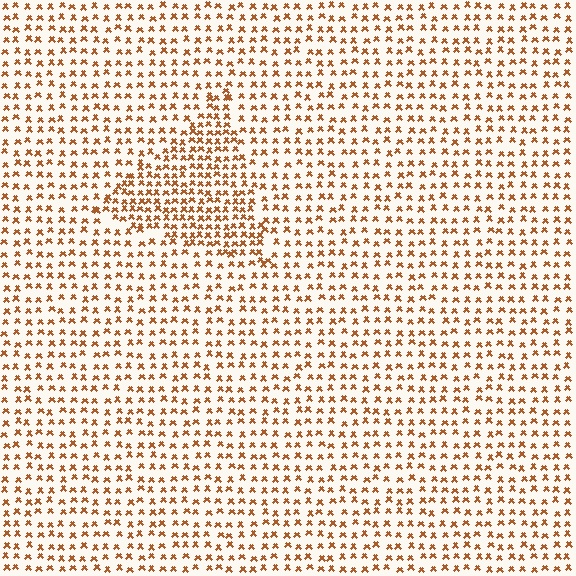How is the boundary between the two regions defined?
The boundary is defined by a change in element density (approximately 1.7x ratio). All elements are the same color, size, and shape.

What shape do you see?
I see a triangle.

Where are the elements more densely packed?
The elements are more densely packed inside the triangle boundary.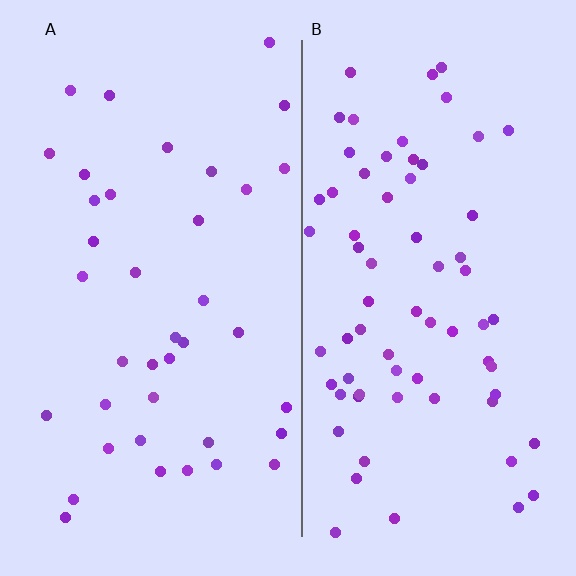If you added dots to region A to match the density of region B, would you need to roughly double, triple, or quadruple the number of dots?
Approximately double.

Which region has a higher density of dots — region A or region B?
B (the right).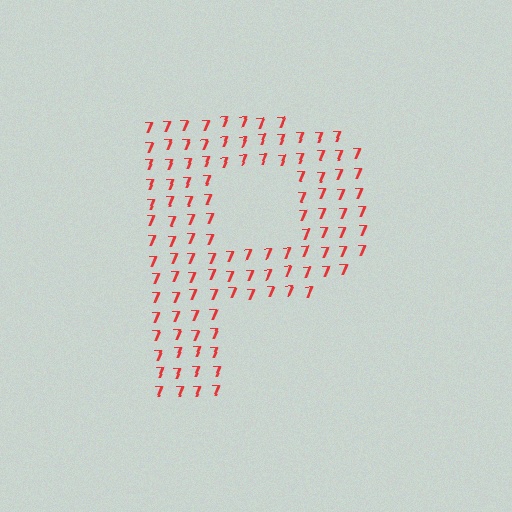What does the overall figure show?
The overall figure shows the letter P.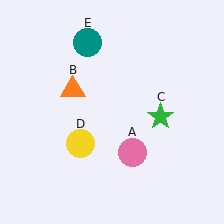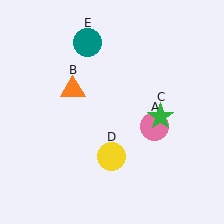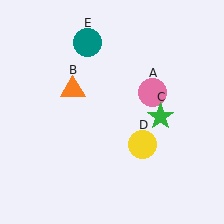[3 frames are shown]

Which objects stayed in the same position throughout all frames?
Orange triangle (object B) and green star (object C) and teal circle (object E) remained stationary.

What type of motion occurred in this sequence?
The pink circle (object A), yellow circle (object D) rotated counterclockwise around the center of the scene.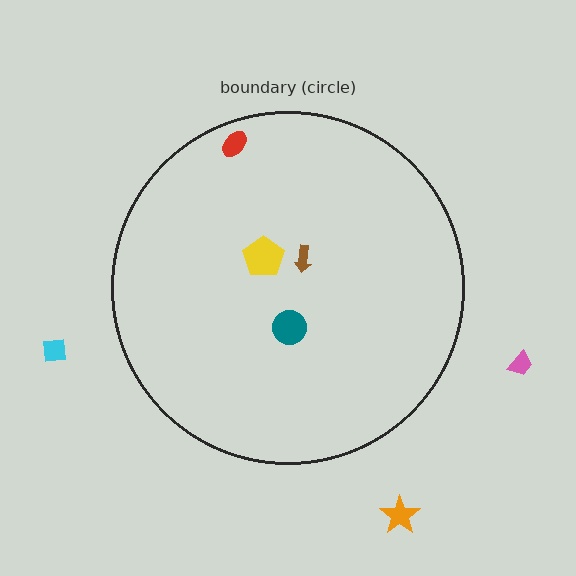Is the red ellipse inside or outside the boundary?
Inside.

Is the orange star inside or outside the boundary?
Outside.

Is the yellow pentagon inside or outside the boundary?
Inside.